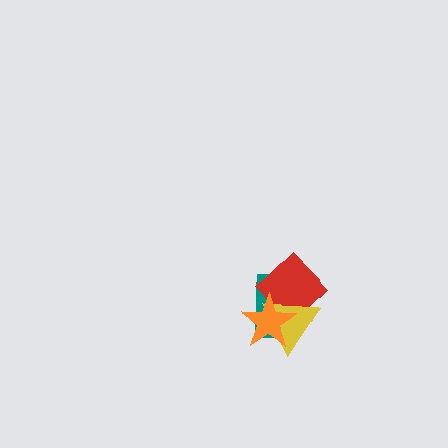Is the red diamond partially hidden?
Yes, it is partially covered by another shape.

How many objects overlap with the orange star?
3 objects overlap with the orange star.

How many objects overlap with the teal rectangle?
3 objects overlap with the teal rectangle.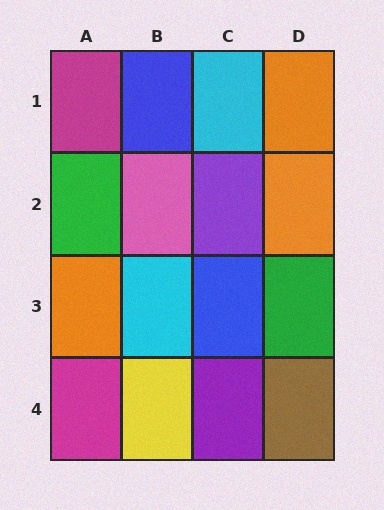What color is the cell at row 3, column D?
Green.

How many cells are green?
2 cells are green.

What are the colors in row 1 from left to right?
Magenta, blue, cyan, orange.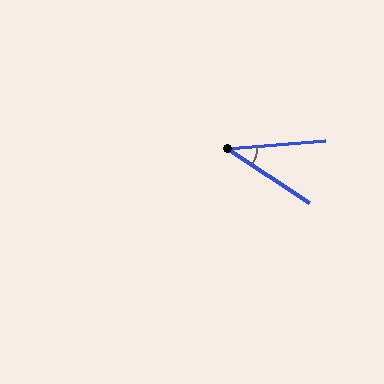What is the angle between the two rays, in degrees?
Approximately 38 degrees.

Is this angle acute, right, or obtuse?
It is acute.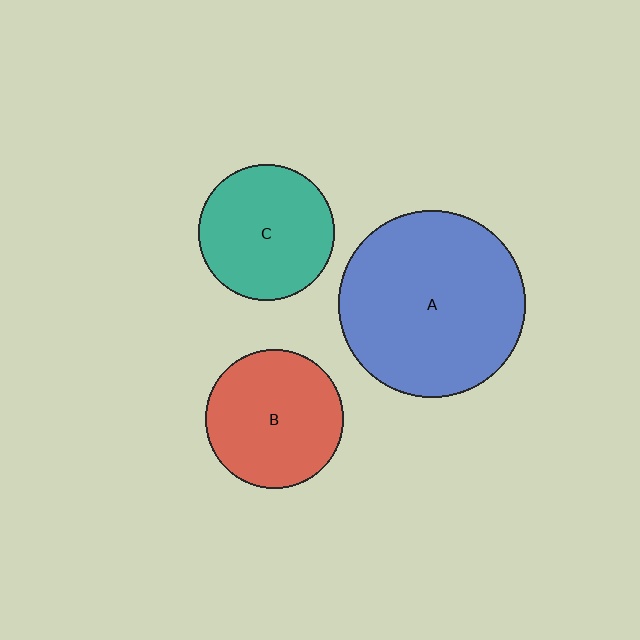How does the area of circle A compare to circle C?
Approximately 1.9 times.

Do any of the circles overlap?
No, none of the circles overlap.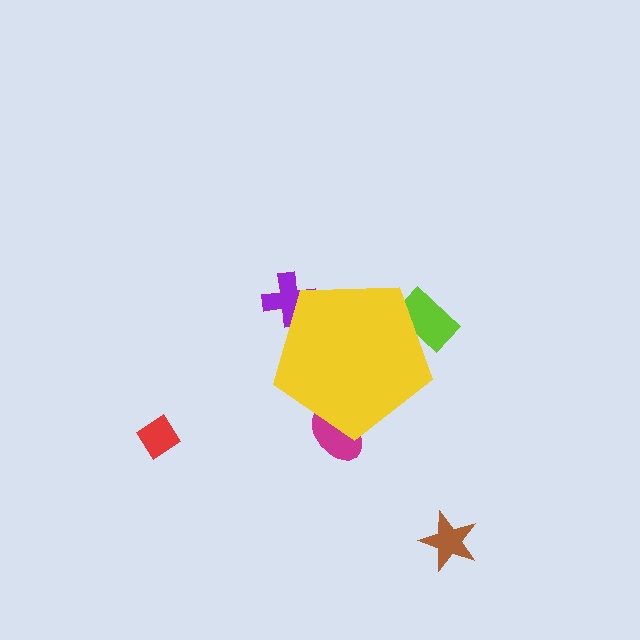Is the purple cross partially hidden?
Yes, the purple cross is partially hidden behind the yellow pentagon.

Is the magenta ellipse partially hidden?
Yes, the magenta ellipse is partially hidden behind the yellow pentagon.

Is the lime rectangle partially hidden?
Yes, the lime rectangle is partially hidden behind the yellow pentagon.